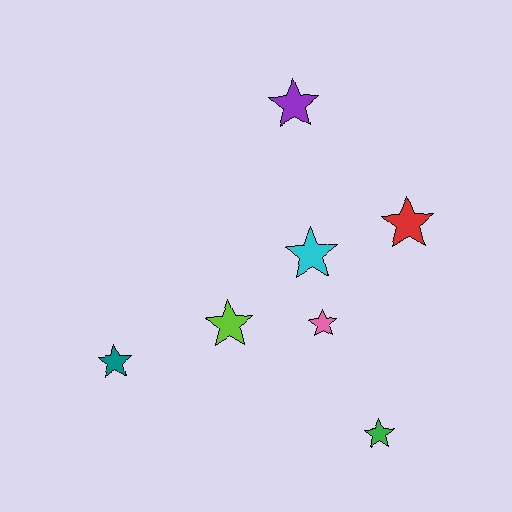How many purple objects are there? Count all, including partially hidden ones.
There is 1 purple object.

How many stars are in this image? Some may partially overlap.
There are 7 stars.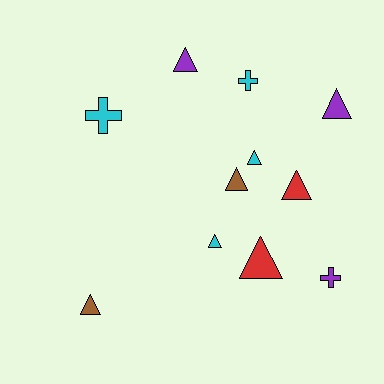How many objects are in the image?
There are 11 objects.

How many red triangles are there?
There are 2 red triangles.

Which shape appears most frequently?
Triangle, with 8 objects.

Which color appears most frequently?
Cyan, with 4 objects.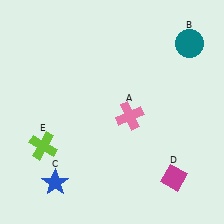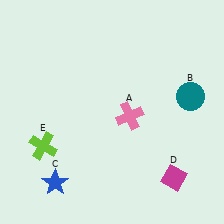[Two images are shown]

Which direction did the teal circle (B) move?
The teal circle (B) moved down.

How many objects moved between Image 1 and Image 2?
1 object moved between the two images.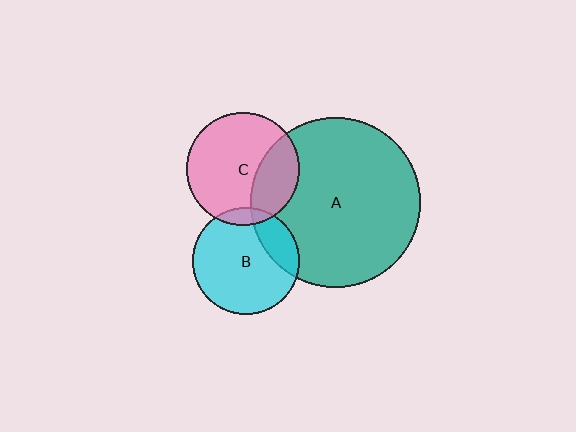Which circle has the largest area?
Circle A (teal).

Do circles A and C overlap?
Yes.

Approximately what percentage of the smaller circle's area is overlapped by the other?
Approximately 30%.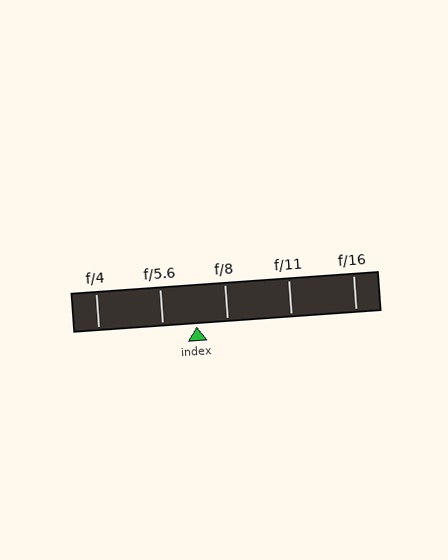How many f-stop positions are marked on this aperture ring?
There are 5 f-stop positions marked.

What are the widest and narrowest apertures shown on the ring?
The widest aperture shown is f/4 and the narrowest is f/16.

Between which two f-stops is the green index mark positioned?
The index mark is between f/5.6 and f/8.